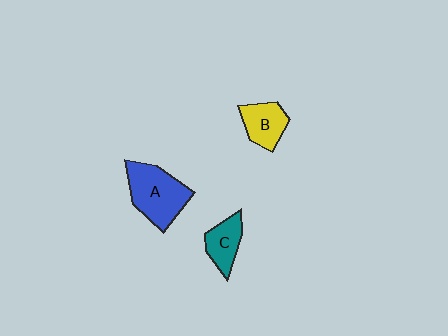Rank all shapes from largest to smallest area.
From largest to smallest: A (blue), B (yellow), C (teal).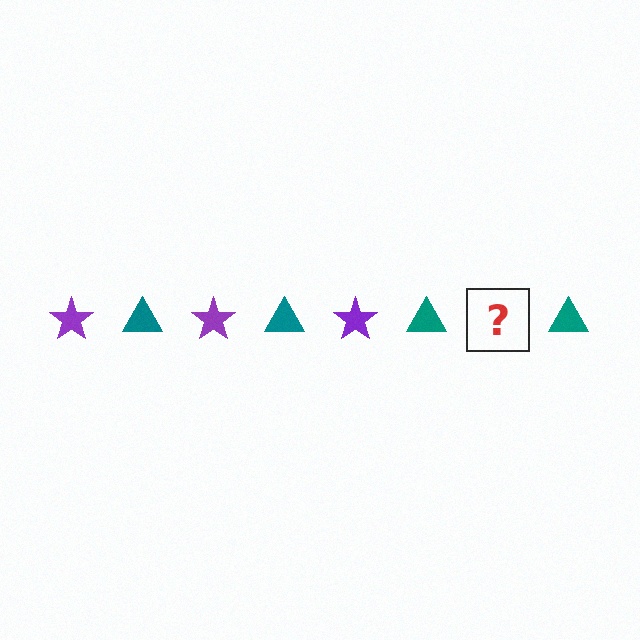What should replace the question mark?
The question mark should be replaced with a purple star.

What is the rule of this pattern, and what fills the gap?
The rule is that the pattern alternates between purple star and teal triangle. The gap should be filled with a purple star.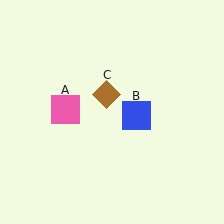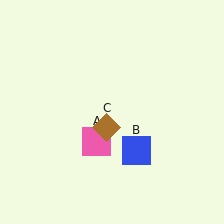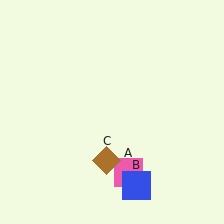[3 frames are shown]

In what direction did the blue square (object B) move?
The blue square (object B) moved down.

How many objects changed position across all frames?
3 objects changed position: pink square (object A), blue square (object B), brown diamond (object C).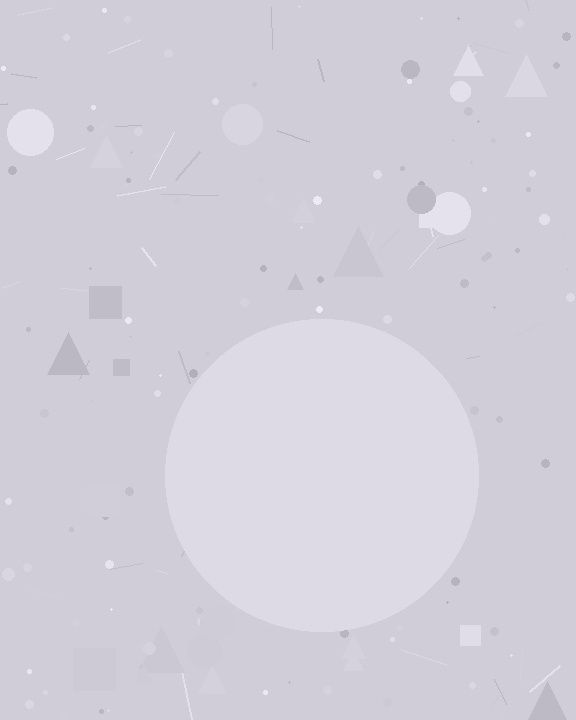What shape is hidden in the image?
A circle is hidden in the image.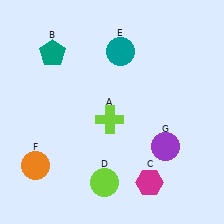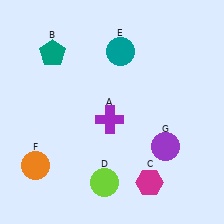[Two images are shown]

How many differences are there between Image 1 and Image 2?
There is 1 difference between the two images.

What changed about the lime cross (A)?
In Image 1, A is lime. In Image 2, it changed to purple.